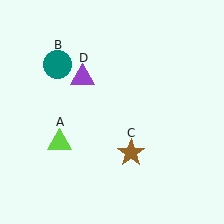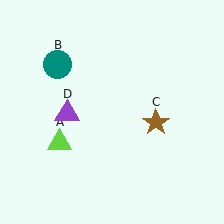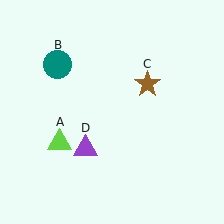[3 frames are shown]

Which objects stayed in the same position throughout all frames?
Lime triangle (object A) and teal circle (object B) remained stationary.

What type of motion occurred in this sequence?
The brown star (object C), purple triangle (object D) rotated counterclockwise around the center of the scene.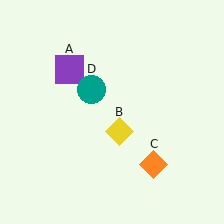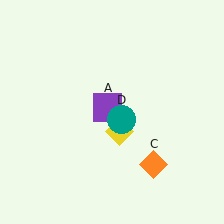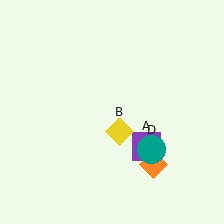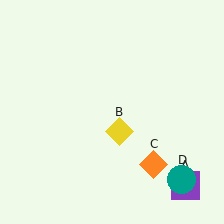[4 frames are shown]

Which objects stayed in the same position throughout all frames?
Yellow diamond (object B) and orange diamond (object C) remained stationary.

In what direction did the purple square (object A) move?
The purple square (object A) moved down and to the right.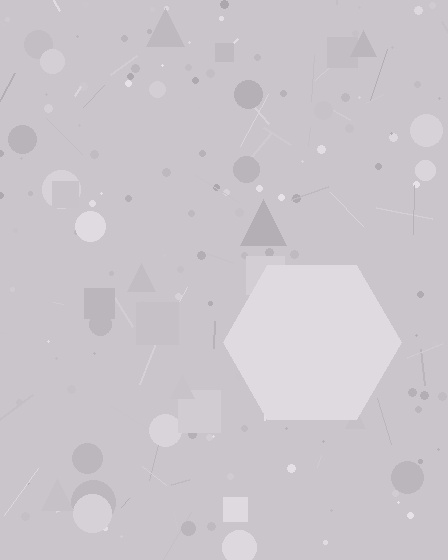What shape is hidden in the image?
A hexagon is hidden in the image.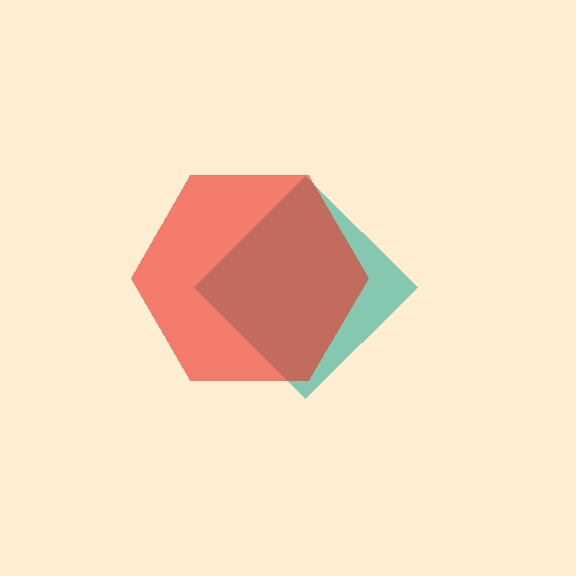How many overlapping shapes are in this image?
There are 2 overlapping shapes in the image.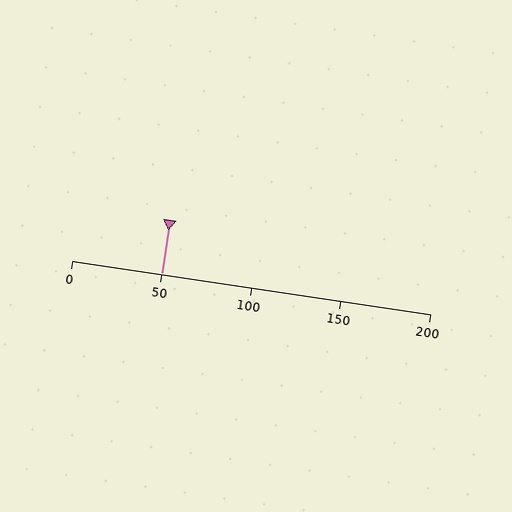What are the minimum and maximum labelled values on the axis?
The axis runs from 0 to 200.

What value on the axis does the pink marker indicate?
The marker indicates approximately 50.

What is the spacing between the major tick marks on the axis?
The major ticks are spaced 50 apart.